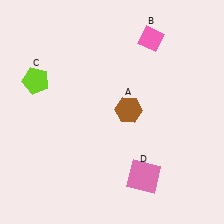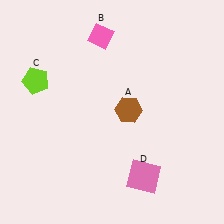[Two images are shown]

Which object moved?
The pink diamond (B) moved left.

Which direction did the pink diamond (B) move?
The pink diamond (B) moved left.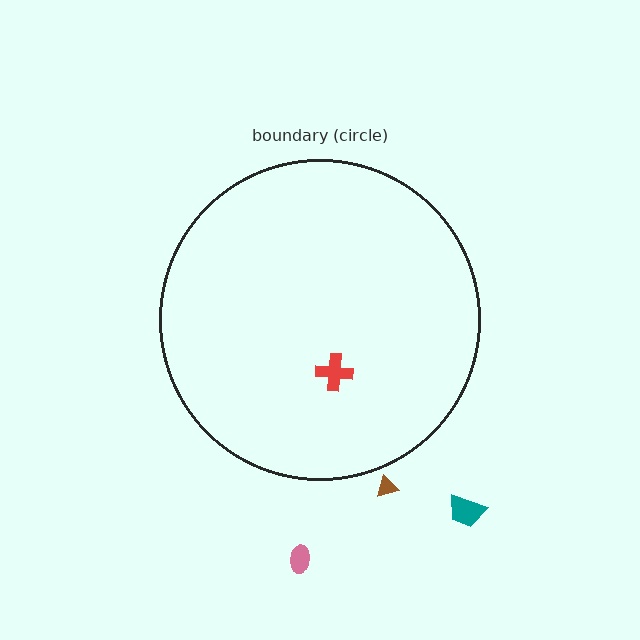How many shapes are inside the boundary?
1 inside, 3 outside.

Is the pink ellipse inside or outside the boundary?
Outside.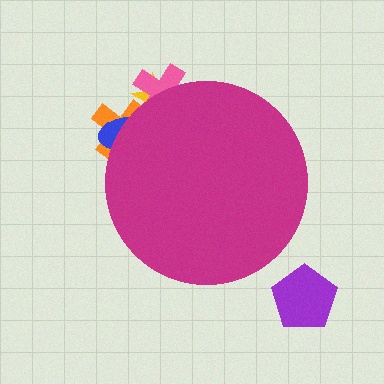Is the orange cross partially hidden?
Yes, the orange cross is partially hidden behind the magenta circle.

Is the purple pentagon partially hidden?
No, the purple pentagon is fully visible.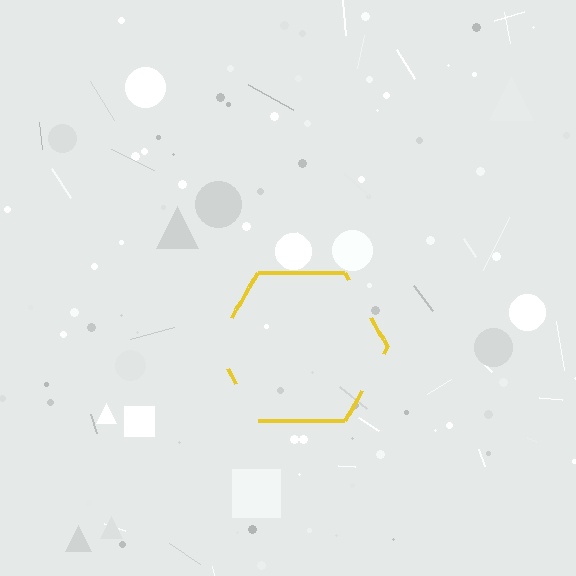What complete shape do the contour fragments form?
The contour fragments form a hexagon.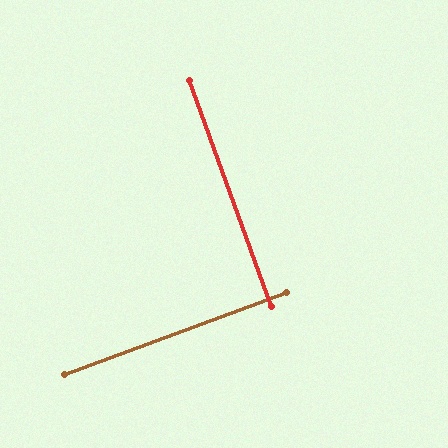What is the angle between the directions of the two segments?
Approximately 90 degrees.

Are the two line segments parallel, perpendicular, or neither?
Perpendicular — they meet at approximately 90°.